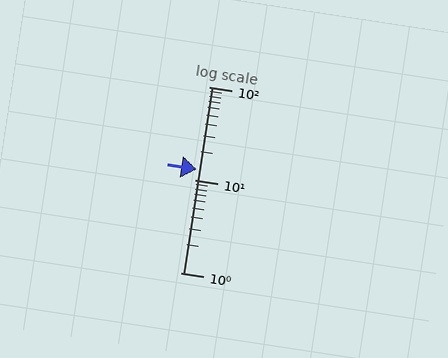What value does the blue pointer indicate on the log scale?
The pointer indicates approximately 13.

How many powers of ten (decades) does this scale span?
The scale spans 2 decades, from 1 to 100.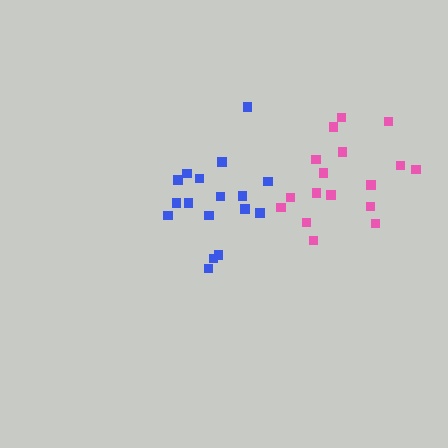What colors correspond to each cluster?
The clusters are colored: blue, pink.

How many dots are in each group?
Group 1: 17 dots, Group 2: 17 dots (34 total).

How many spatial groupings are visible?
There are 2 spatial groupings.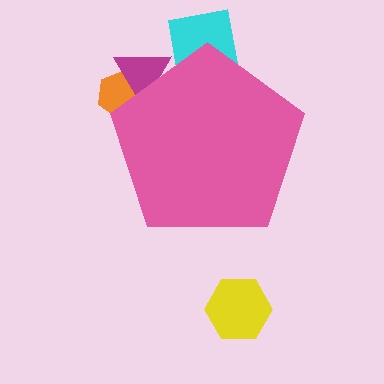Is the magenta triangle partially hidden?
Yes, the magenta triangle is partially hidden behind the pink pentagon.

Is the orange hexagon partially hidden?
Yes, the orange hexagon is partially hidden behind the pink pentagon.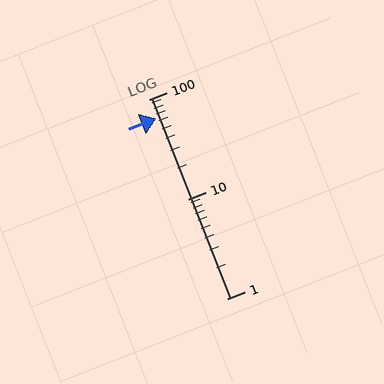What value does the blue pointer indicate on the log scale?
The pointer indicates approximately 65.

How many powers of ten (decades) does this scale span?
The scale spans 2 decades, from 1 to 100.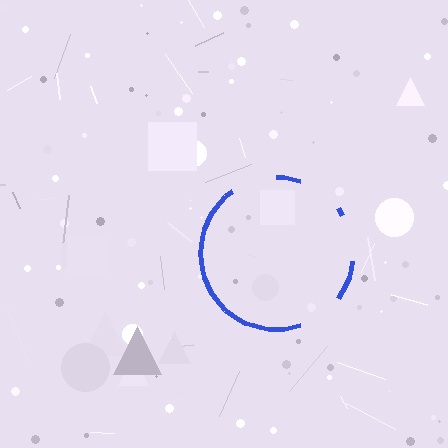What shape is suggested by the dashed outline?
The dashed outline suggests a circle.